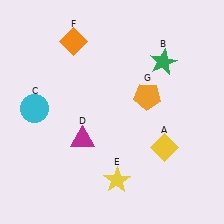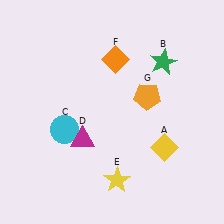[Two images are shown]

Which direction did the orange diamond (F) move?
The orange diamond (F) moved right.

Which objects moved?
The objects that moved are: the cyan circle (C), the orange diamond (F).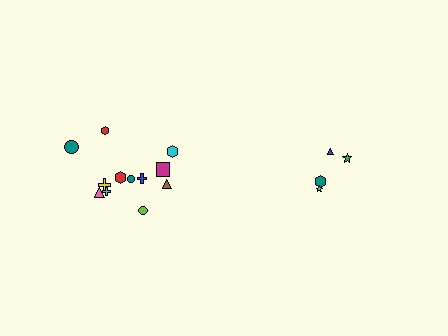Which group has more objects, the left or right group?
The left group.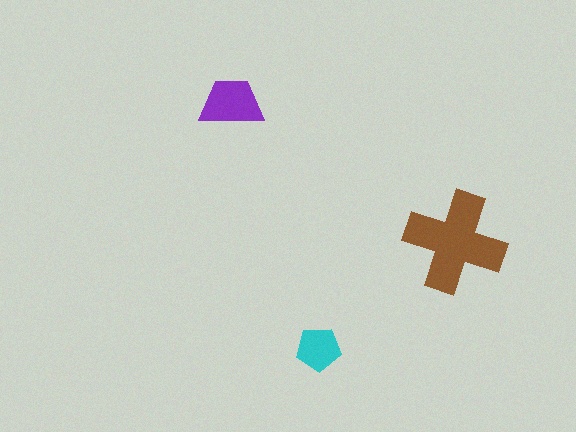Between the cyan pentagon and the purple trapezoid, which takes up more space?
The purple trapezoid.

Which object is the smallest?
The cyan pentagon.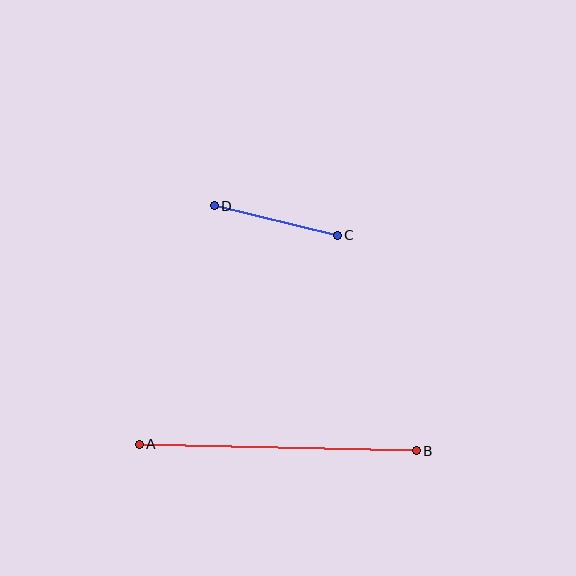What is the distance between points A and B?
The distance is approximately 277 pixels.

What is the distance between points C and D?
The distance is approximately 127 pixels.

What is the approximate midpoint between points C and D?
The midpoint is at approximately (276, 220) pixels.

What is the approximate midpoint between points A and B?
The midpoint is at approximately (278, 448) pixels.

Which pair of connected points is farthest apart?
Points A and B are farthest apart.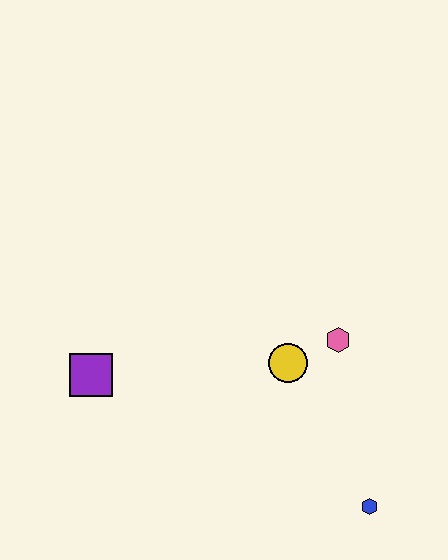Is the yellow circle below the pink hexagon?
Yes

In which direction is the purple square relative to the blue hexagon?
The purple square is to the left of the blue hexagon.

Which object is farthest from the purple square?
The blue hexagon is farthest from the purple square.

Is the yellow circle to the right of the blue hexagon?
No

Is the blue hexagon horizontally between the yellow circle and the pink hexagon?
No